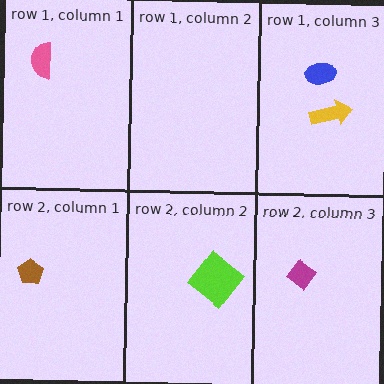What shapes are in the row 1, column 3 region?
The yellow arrow, the blue ellipse.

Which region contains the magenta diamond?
The row 2, column 3 region.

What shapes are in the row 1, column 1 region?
The pink semicircle.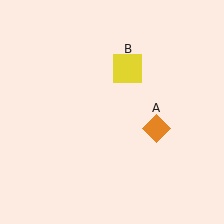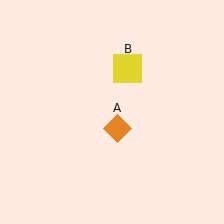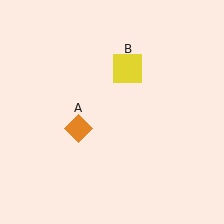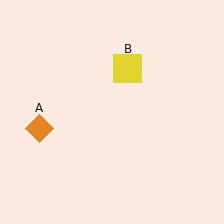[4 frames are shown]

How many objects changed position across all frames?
1 object changed position: orange diamond (object A).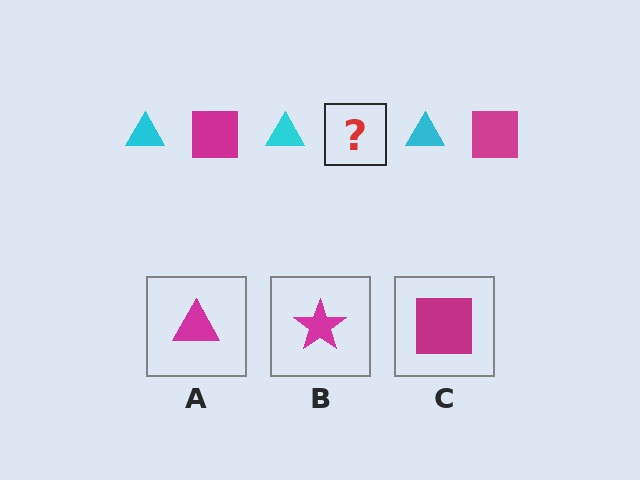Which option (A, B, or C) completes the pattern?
C.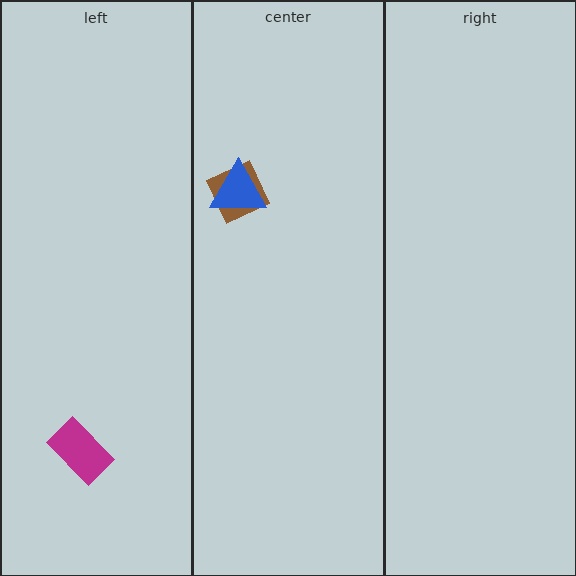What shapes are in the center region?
The brown diamond, the blue triangle.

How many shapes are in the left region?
1.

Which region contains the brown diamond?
The center region.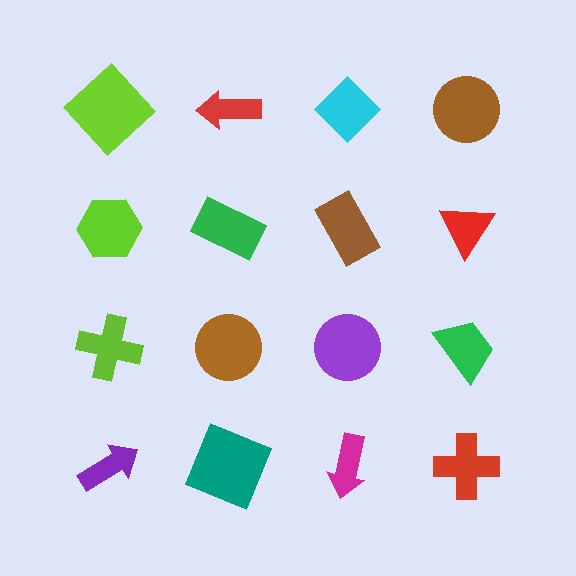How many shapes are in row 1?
4 shapes.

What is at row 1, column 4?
A brown circle.